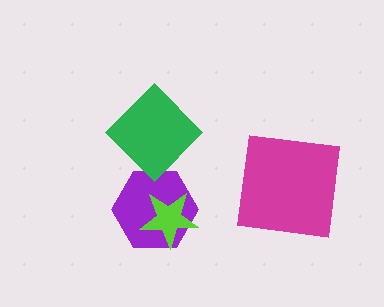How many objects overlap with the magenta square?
0 objects overlap with the magenta square.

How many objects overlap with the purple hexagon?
2 objects overlap with the purple hexagon.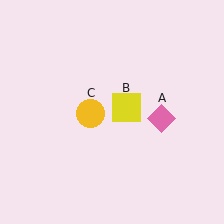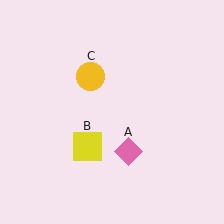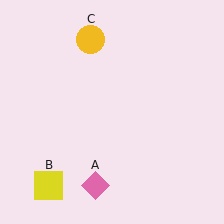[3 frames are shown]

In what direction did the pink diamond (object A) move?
The pink diamond (object A) moved down and to the left.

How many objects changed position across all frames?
3 objects changed position: pink diamond (object A), yellow square (object B), yellow circle (object C).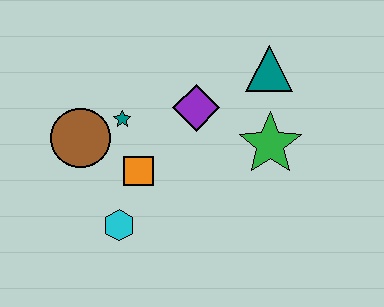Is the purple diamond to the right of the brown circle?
Yes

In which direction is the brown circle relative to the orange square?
The brown circle is to the left of the orange square.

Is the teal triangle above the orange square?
Yes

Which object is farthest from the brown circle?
The teal triangle is farthest from the brown circle.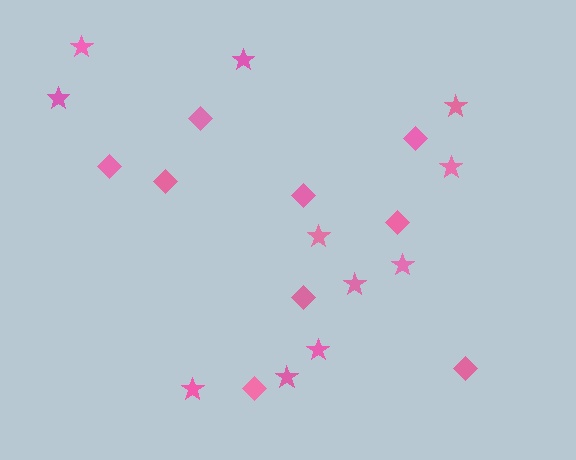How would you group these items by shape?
There are 2 groups: one group of stars (11) and one group of diamonds (9).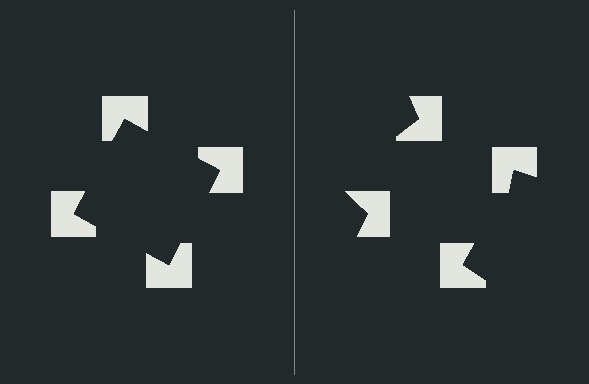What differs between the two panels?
The notched squares are positioned identically on both sides; only the wedge orientations differ. On the left they align to a square; on the right they are misaligned.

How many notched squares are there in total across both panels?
8 — 4 on each side.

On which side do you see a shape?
An illusory square appears on the left side. On the right side the wedge cuts are rotated, so no coherent shape forms.